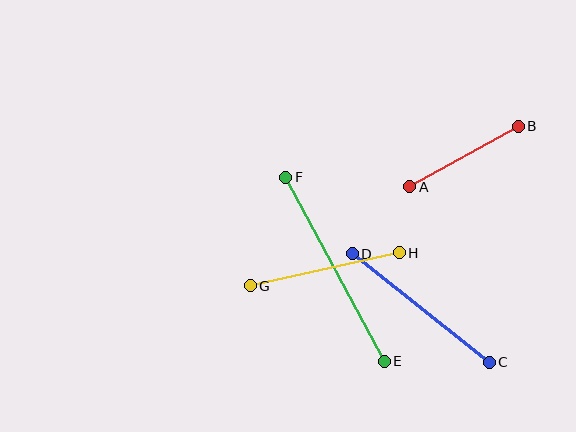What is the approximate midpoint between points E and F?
The midpoint is at approximately (335, 269) pixels.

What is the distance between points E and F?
The distance is approximately 209 pixels.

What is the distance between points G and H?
The distance is approximately 152 pixels.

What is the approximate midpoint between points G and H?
The midpoint is at approximately (325, 269) pixels.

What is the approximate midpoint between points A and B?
The midpoint is at approximately (464, 157) pixels.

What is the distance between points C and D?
The distance is approximately 175 pixels.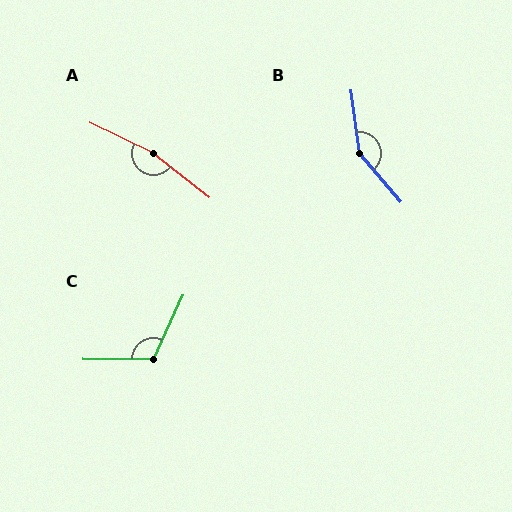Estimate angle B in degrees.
Approximately 147 degrees.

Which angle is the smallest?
C, at approximately 114 degrees.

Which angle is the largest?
A, at approximately 168 degrees.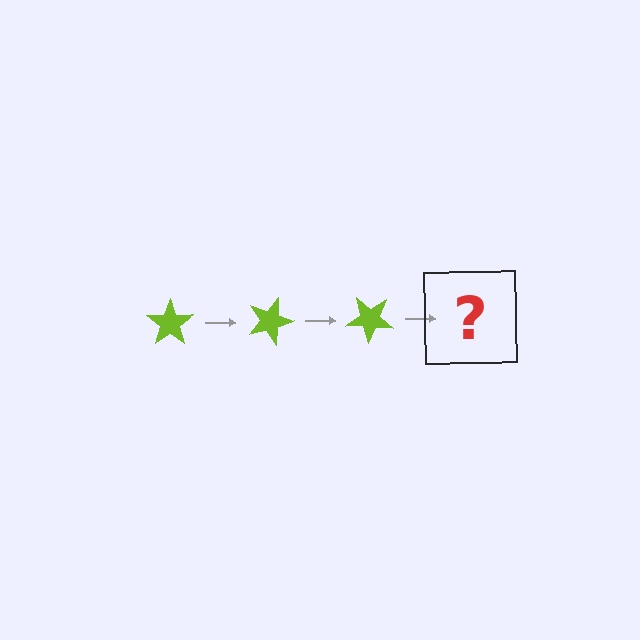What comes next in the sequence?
The next element should be a lime star rotated 60 degrees.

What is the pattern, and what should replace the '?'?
The pattern is that the star rotates 20 degrees each step. The '?' should be a lime star rotated 60 degrees.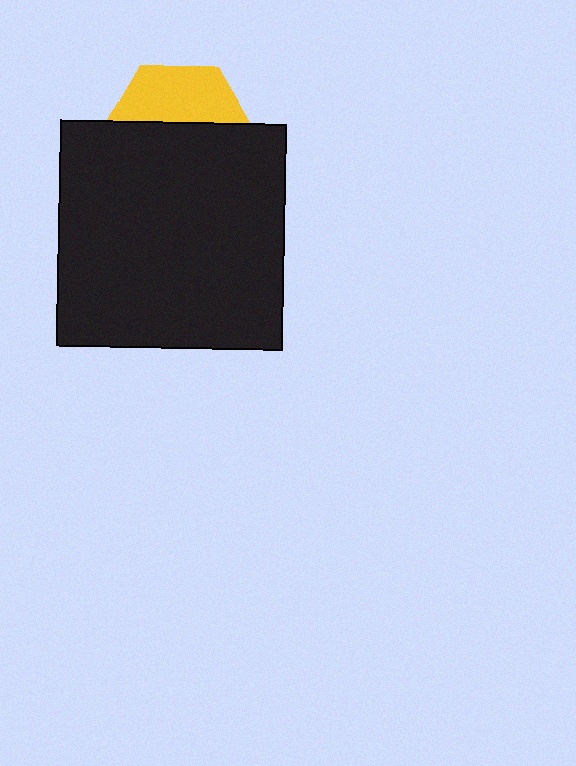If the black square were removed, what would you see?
You would see the complete yellow hexagon.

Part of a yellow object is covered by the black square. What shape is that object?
It is a hexagon.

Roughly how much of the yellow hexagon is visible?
A small part of it is visible (roughly 39%).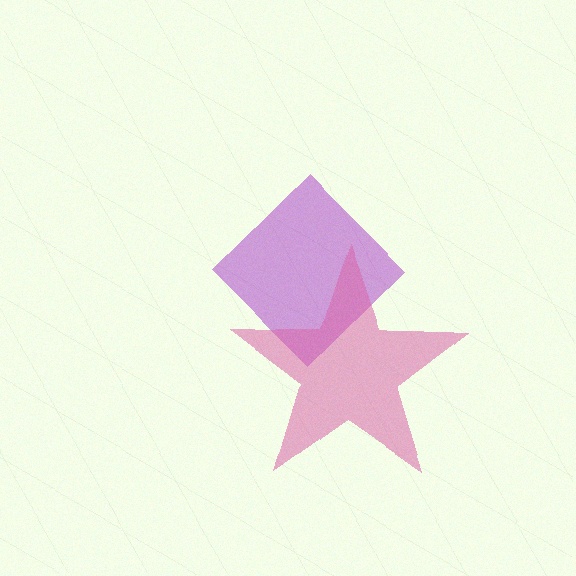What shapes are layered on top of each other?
The layered shapes are: a purple diamond, a pink star.